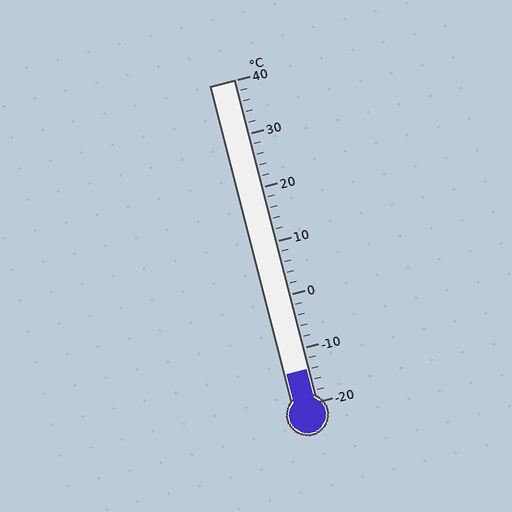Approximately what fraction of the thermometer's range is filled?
The thermometer is filled to approximately 10% of its range.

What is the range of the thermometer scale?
The thermometer scale ranges from -20°C to 40°C.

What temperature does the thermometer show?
The thermometer shows approximately -14°C.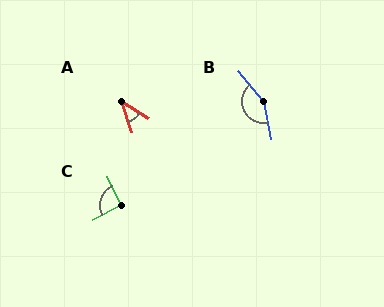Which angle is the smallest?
A, at approximately 41 degrees.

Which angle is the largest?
B, at approximately 151 degrees.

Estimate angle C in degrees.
Approximately 94 degrees.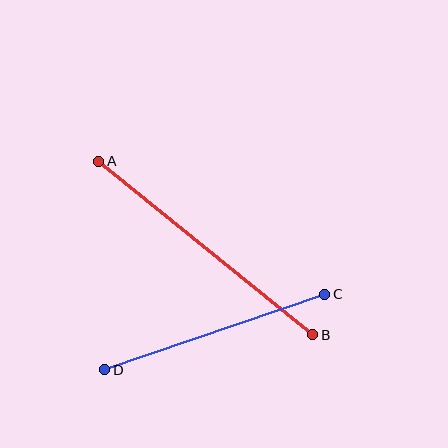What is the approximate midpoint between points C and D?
The midpoint is at approximately (215, 332) pixels.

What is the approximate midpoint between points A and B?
The midpoint is at approximately (206, 248) pixels.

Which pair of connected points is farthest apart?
Points A and B are farthest apart.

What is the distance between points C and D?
The distance is approximately 233 pixels.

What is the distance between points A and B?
The distance is approximately 276 pixels.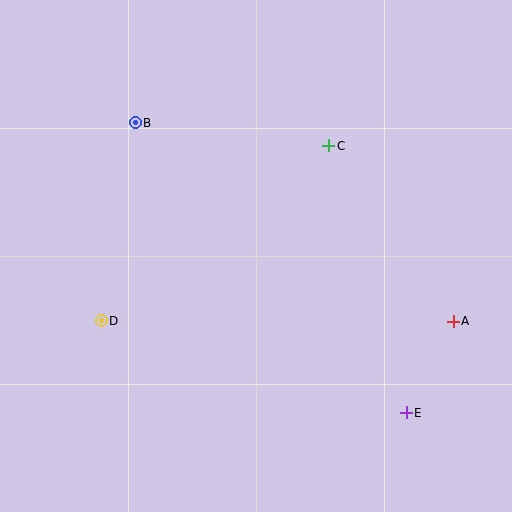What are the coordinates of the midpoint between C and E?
The midpoint between C and E is at (368, 279).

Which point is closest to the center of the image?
Point C at (329, 146) is closest to the center.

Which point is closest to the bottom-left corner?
Point D is closest to the bottom-left corner.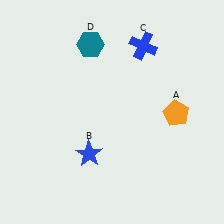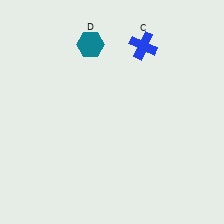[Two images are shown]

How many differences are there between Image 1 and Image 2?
There are 2 differences between the two images.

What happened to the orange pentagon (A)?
The orange pentagon (A) was removed in Image 2. It was in the bottom-right area of Image 1.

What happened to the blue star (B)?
The blue star (B) was removed in Image 2. It was in the bottom-left area of Image 1.